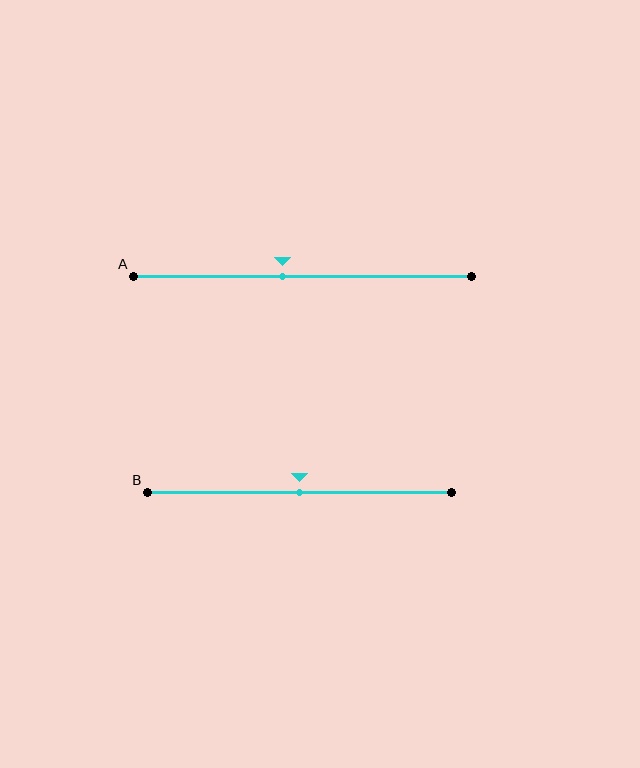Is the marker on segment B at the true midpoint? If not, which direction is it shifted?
Yes, the marker on segment B is at the true midpoint.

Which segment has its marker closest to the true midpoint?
Segment B has its marker closest to the true midpoint.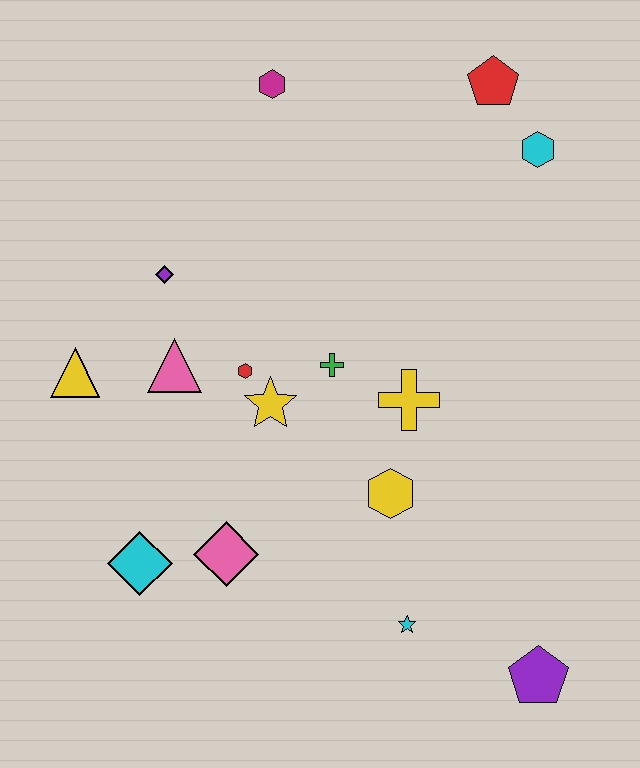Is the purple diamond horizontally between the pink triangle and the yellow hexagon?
No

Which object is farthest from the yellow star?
The red pentagon is farthest from the yellow star.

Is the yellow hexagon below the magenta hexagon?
Yes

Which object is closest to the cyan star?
The yellow hexagon is closest to the cyan star.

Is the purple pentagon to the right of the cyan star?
Yes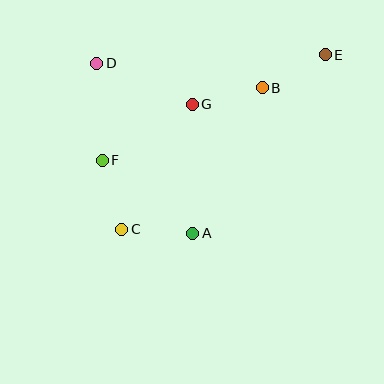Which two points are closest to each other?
Points A and C are closest to each other.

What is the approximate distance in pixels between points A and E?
The distance between A and E is approximately 223 pixels.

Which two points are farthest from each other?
Points C and E are farthest from each other.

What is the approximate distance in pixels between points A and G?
The distance between A and G is approximately 129 pixels.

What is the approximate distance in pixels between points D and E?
The distance between D and E is approximately 229 pixels.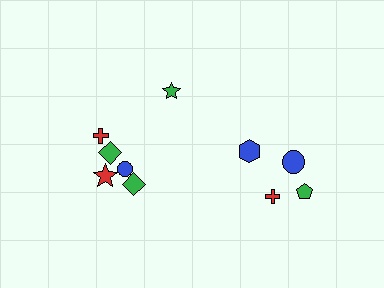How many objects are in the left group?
There are 6 objects.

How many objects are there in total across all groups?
There are 10 objects.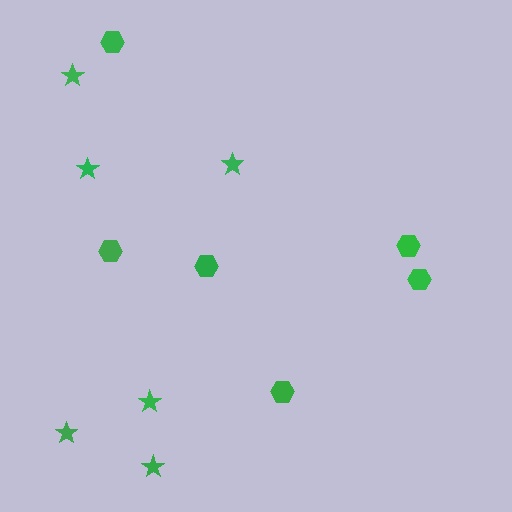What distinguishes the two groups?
There are 2 groups: one group of hexagons (6) and one group of stars (6).